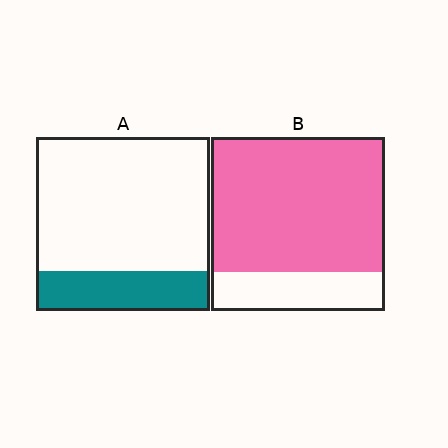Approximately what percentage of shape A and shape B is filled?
A is approximately 25% and B is approximately 80%.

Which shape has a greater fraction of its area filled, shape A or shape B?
Shape B.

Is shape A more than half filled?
No.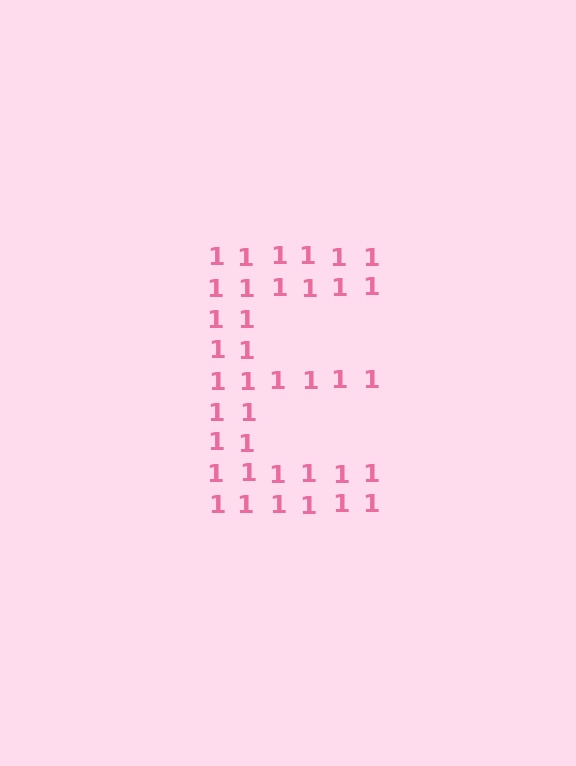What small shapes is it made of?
It is made of small digit 1's.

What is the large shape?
The large shape is the letter E.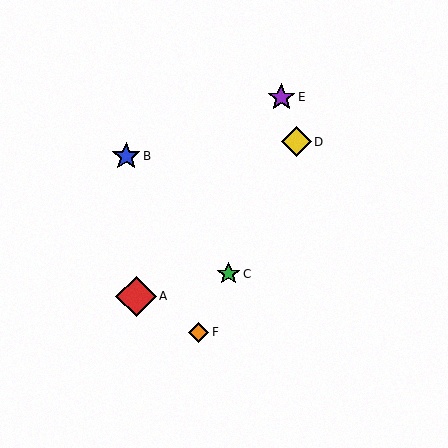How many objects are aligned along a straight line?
3 objects (C, D, F) are aligned along a straight line.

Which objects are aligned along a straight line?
Objects C, D, F are aligned along a straight line.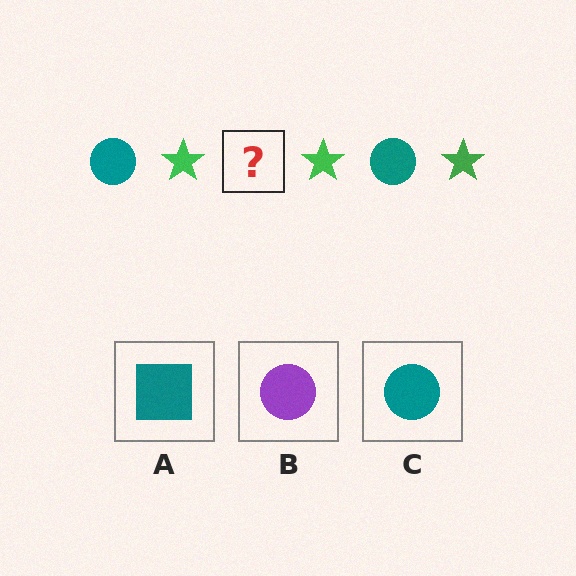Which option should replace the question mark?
Option C.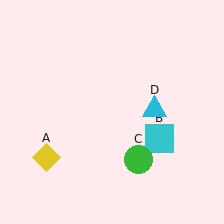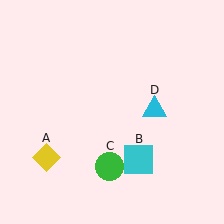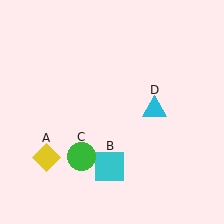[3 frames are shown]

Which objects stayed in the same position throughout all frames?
Yellow diamond (object A) and cyan triangle (object D) remained stationary.